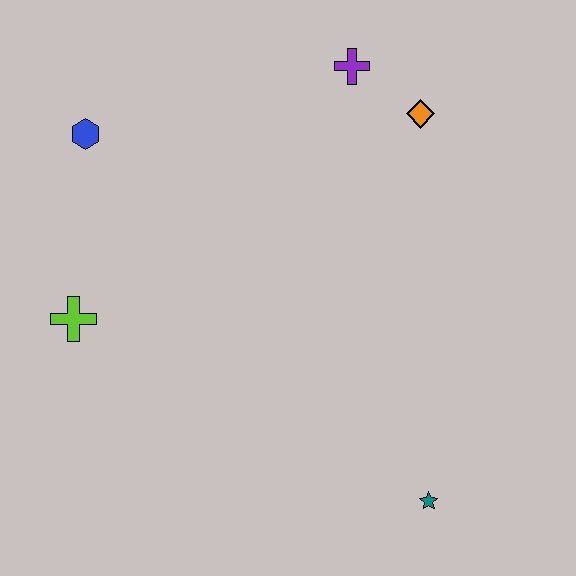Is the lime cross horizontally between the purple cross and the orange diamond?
No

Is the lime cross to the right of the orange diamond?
No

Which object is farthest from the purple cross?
The teal star is farthest from the purple cross.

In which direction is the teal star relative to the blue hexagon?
The teal star is below the blue hexagon.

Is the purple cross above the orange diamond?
Yes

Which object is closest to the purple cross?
The orange diamond is closest to the purple cross.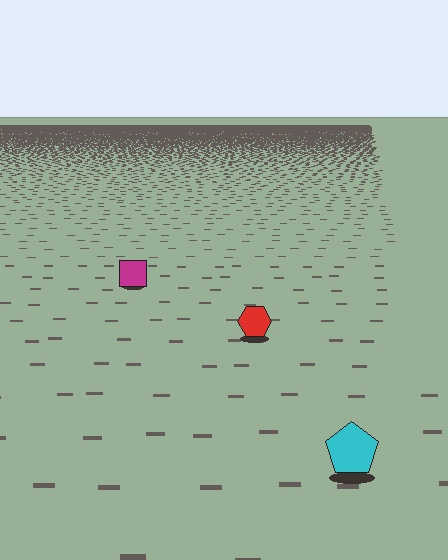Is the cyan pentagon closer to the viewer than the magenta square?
Yes. The cyan pentagon is closer — you can tell from the texture gradient: the ground texture is coarser near it.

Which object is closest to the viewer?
The cyan pentagon is closest. The texture marks near it are larger and more spread out.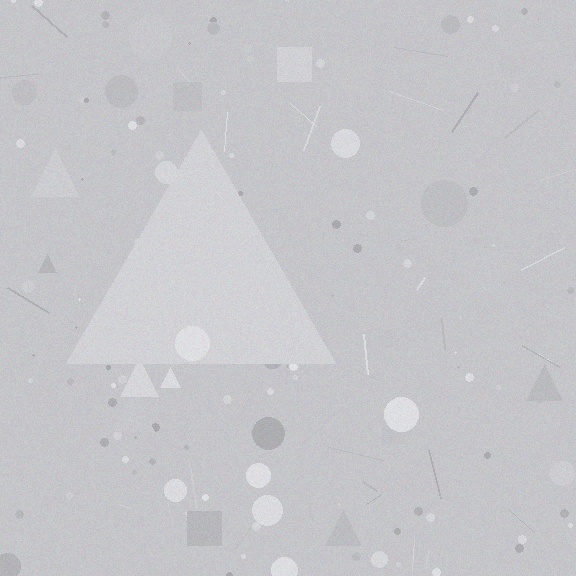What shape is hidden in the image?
A triangle is hidden in the image.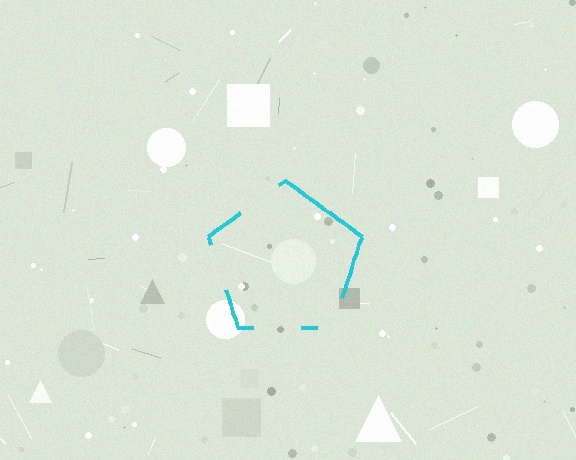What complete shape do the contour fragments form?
The contour fragments form a pentagon.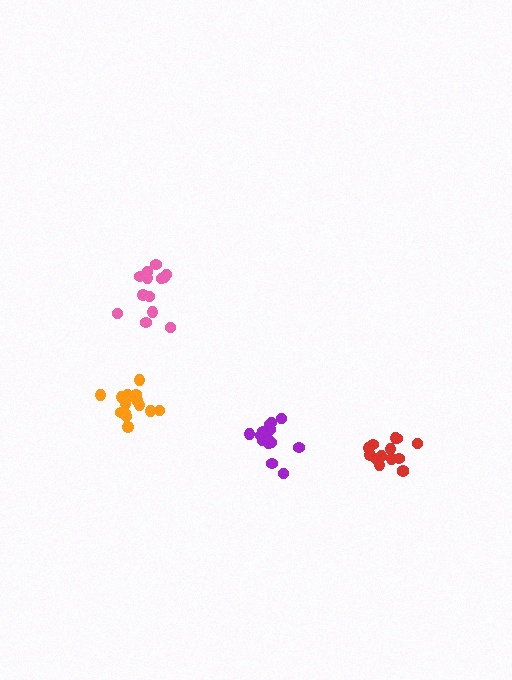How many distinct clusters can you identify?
There are 4 distinct clusters.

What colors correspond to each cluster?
The clusters are colored: pink, purple, red, orange.